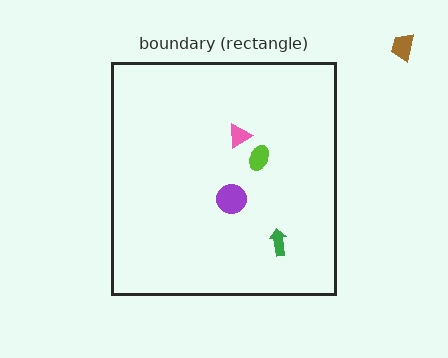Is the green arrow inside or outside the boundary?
Inside.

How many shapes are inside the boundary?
4 inside, 1 outside.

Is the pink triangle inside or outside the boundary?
Inside.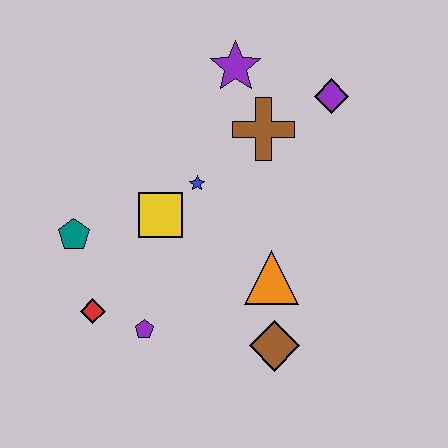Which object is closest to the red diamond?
The purple pentagon is closest to the red diamond.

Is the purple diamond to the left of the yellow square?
No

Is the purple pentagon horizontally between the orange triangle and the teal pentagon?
Yes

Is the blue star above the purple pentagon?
Yes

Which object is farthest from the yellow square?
The purple diamond is farthest from the yellow square.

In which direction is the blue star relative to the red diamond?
The blue star is above the red diamond.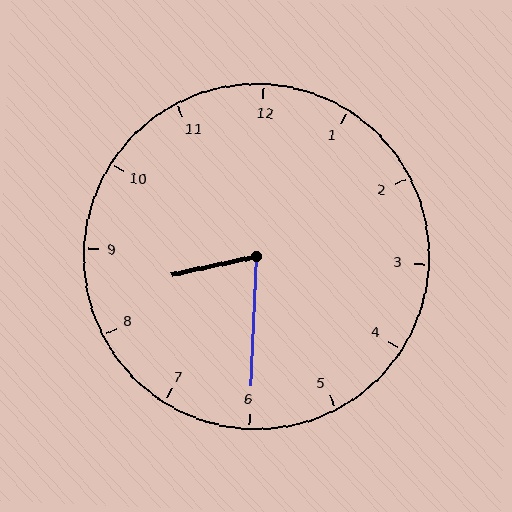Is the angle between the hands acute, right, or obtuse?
It is acute.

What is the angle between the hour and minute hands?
Approximately 75 degrees.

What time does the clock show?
8:30.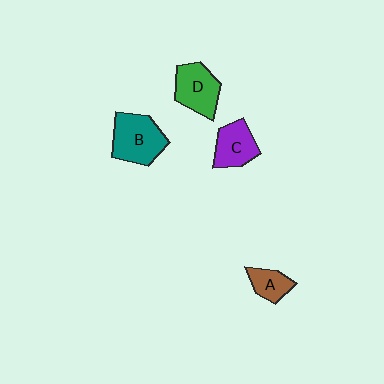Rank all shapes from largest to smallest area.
From largest to smallest: B (teal), D (green), C (purple), A (brown).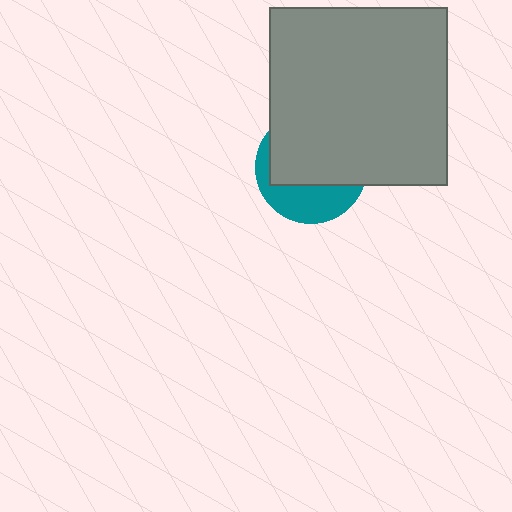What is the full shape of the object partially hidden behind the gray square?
The partially hidden object is a teal circle.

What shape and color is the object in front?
The object in front is a gray square.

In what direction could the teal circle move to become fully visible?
The teal circle could move down. That would shift it out from behind the gray square entirely.